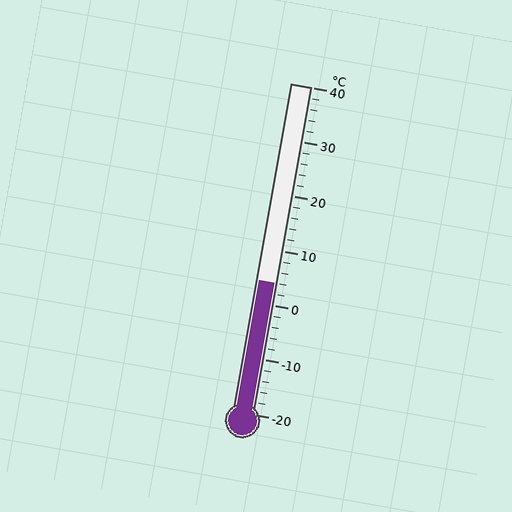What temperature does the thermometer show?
The thermometer shows approximately 4°C.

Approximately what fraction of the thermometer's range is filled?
The thermometer is filled to approximately 40% of its range.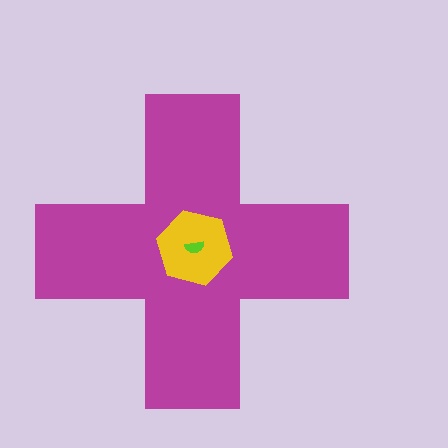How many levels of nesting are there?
3.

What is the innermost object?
The lime semicircle.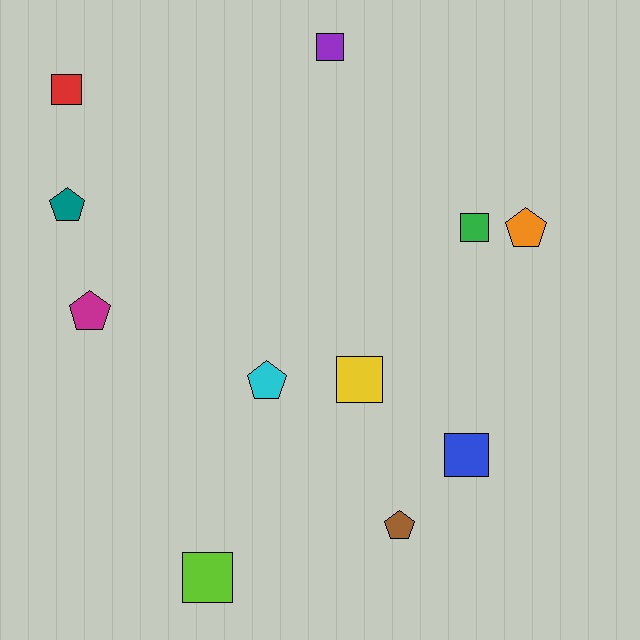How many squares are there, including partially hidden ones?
There are 6 squares.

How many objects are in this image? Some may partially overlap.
There are 11 objects.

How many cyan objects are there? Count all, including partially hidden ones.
There is 1 cyan object.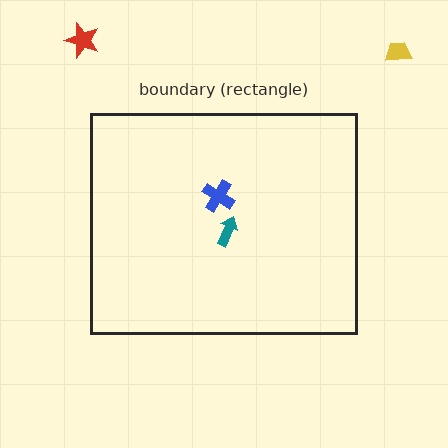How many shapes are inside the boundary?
2 inside, 2 outside.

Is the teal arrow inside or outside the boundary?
Inside.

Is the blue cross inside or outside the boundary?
Inside.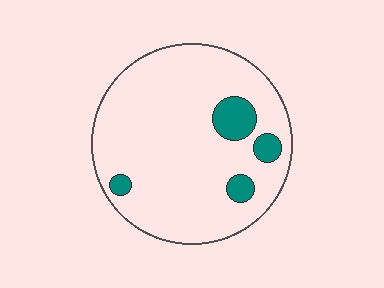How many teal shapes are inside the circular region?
4.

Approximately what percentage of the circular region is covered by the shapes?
Approximately 10%.